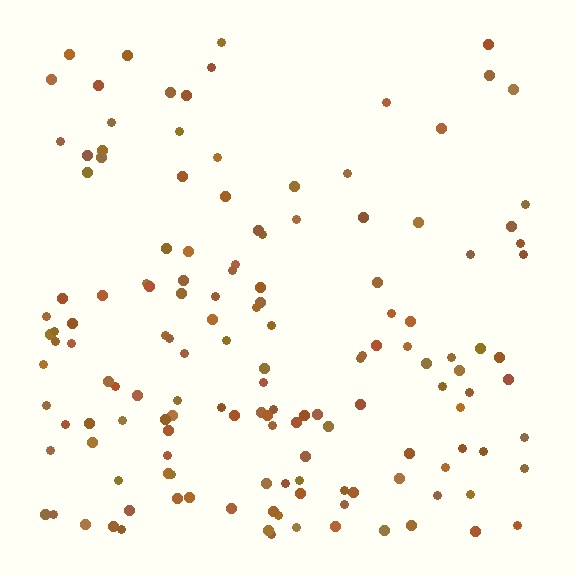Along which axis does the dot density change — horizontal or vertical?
Vertical.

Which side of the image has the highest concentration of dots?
The bottom.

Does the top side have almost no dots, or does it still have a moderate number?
Still a moderate number, just noticeably fewer than the bottom.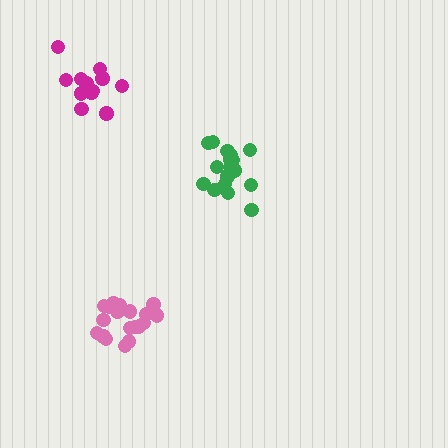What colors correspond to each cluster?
The clusters are colored: magenta, pink, green.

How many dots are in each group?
Group 1: 13 dots, Group 2: 19 dots, Group 3: 18 dots (50 total).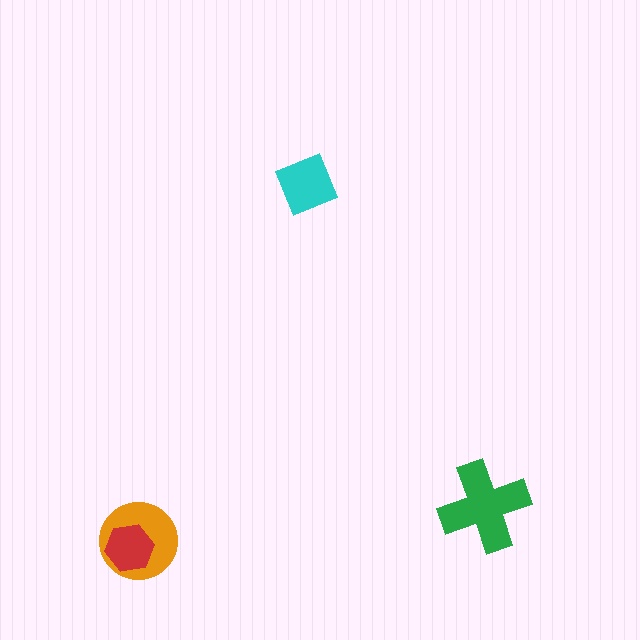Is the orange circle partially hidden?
Yes, it is partially covered by another shape.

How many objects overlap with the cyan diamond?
0 objects overlap with the cyan diamond.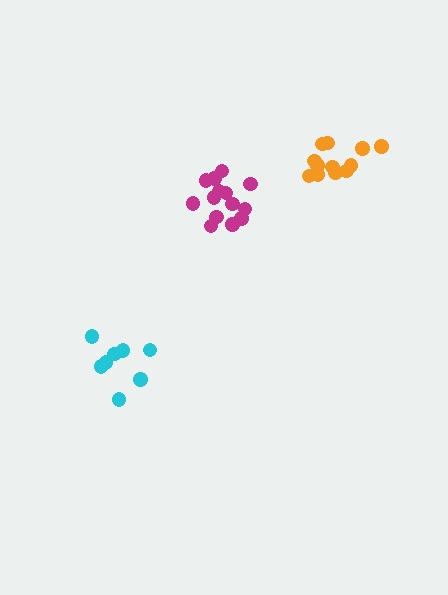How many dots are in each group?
Group 1: 12 dots, Group 2: 8 dots, Group 3: 14 dots (34 total).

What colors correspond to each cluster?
The clusters are colored: orange, cyan, magenta.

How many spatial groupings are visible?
There are 3 spatial groupings.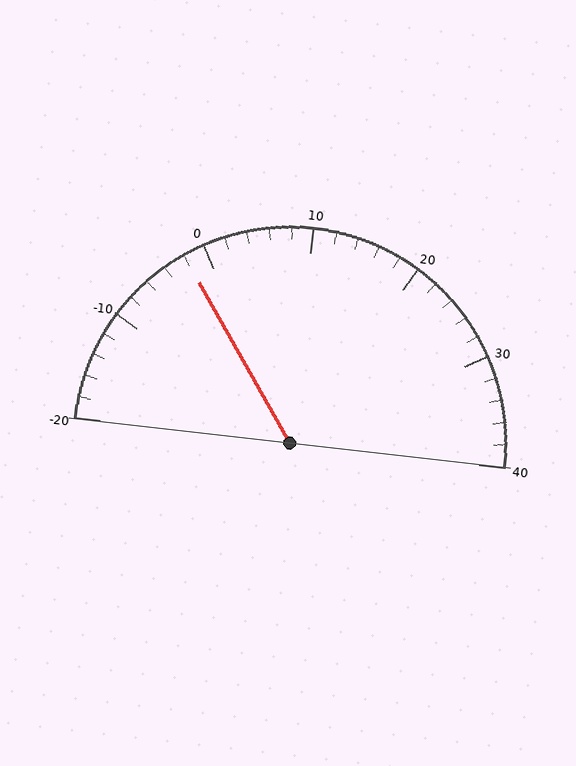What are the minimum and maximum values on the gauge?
The gauge ranges from -20 to 40.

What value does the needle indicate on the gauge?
The needle indicates approximately -2.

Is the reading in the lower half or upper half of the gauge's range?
The reading is in the lower half of the range (-20 to 40).